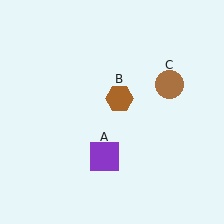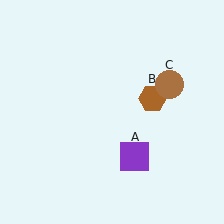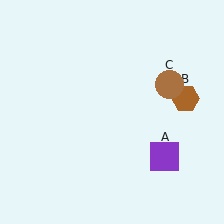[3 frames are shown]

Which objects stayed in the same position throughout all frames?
Brown circle (object C) remained stationary.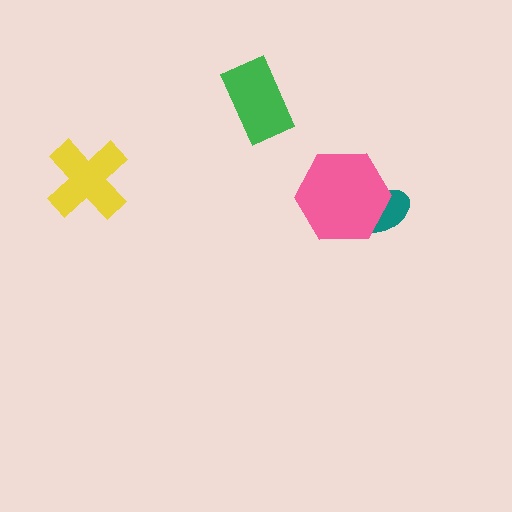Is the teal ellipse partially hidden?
Yes, it is partially covered by another shape.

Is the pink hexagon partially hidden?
No, no other shape covers it.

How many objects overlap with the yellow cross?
0 objects overlap with the yellow cross.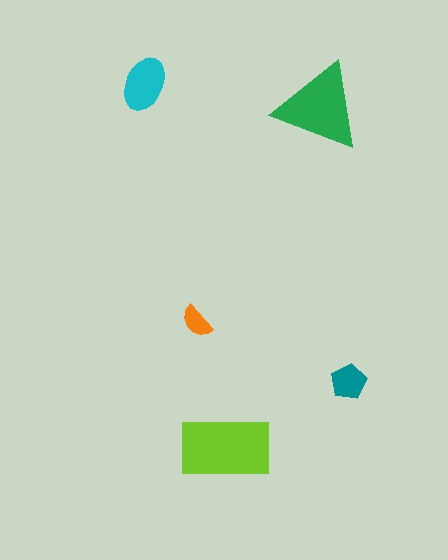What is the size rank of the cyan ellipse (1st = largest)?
3rd.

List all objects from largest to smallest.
The lime rectangle, the green triangle, the cyan ellipse, the teal pentagon, the orange semicircle.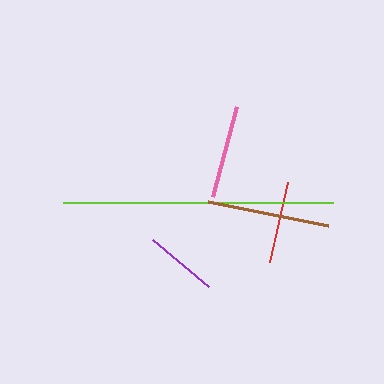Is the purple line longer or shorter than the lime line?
The lime line is longer than the purple line.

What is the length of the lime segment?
The lime segment is approximately 270 pixels long.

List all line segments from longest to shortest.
From longest to shortest: lime, brown, pink, red, purple.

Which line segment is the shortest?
The purple line is the shortest at approximately 73 pixels.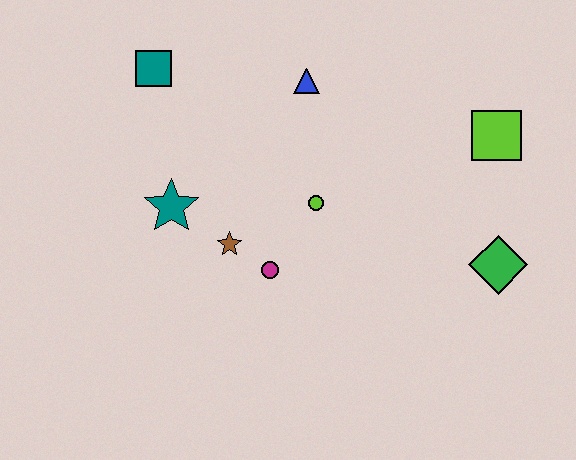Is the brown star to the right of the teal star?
Yes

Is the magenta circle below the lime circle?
Yes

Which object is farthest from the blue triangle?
The green diamond is farthest from the blue triangle.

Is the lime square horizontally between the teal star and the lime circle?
No